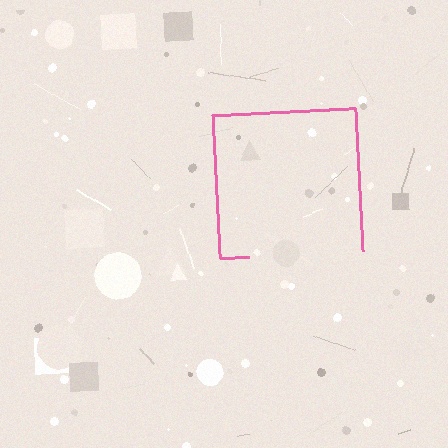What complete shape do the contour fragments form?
The contour fragments form a square.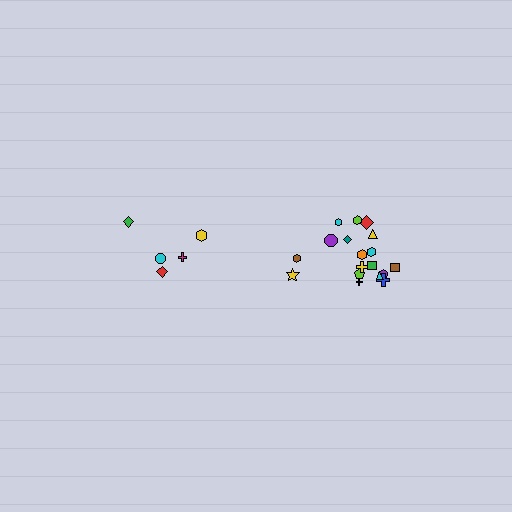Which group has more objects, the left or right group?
The right group.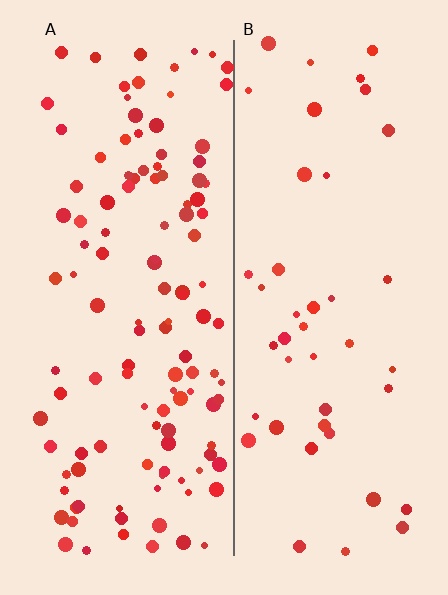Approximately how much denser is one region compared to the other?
Approximately 2.7× — region A over region B.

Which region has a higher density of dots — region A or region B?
A (the left).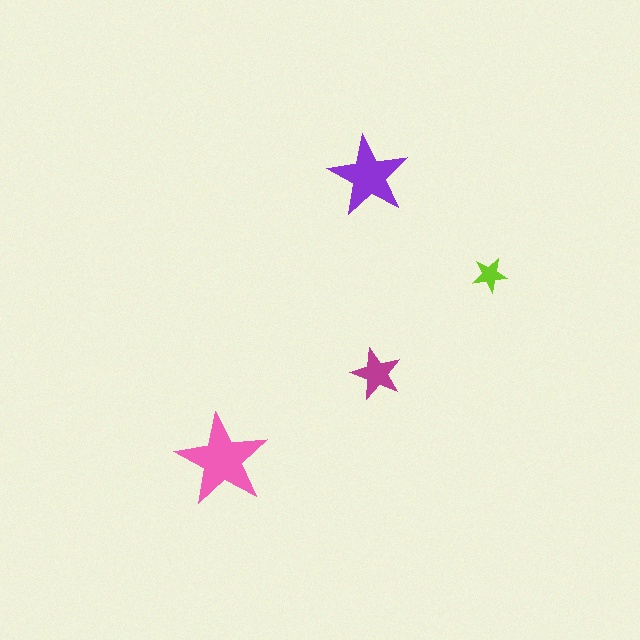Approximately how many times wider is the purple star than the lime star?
About 2.5 times wider.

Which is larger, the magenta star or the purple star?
The purple one.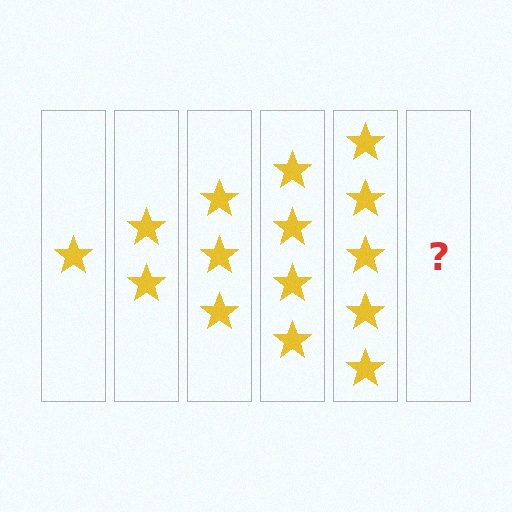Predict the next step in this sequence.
The next step is 6 stars.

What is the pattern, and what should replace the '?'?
The pattern is that each step adds one more star. The '?' should be 6 stars.